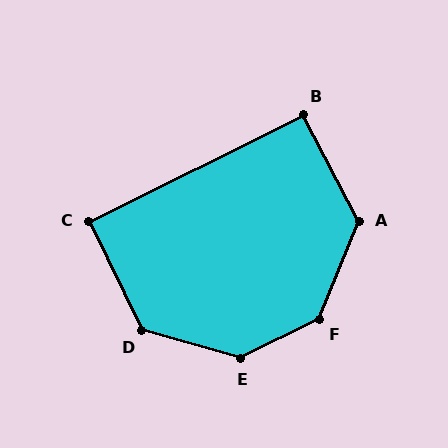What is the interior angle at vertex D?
Approximately 131 degrees (obtuse).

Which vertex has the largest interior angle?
E, at approximately 139 degrees.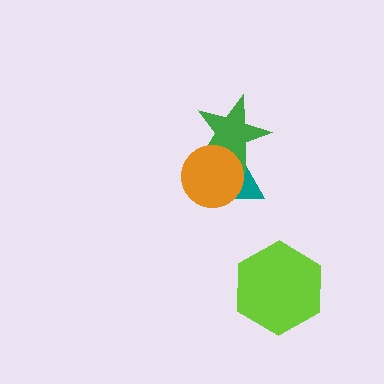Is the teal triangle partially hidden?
Yes, it is partially covered by another shape.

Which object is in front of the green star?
The orange circle is in front of the green star.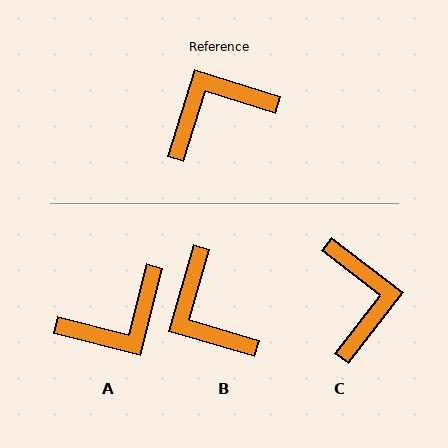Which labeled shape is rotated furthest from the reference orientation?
A, about 177 degrees away.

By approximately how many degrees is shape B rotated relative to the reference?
Approximately 91 degrees counter-clockwise.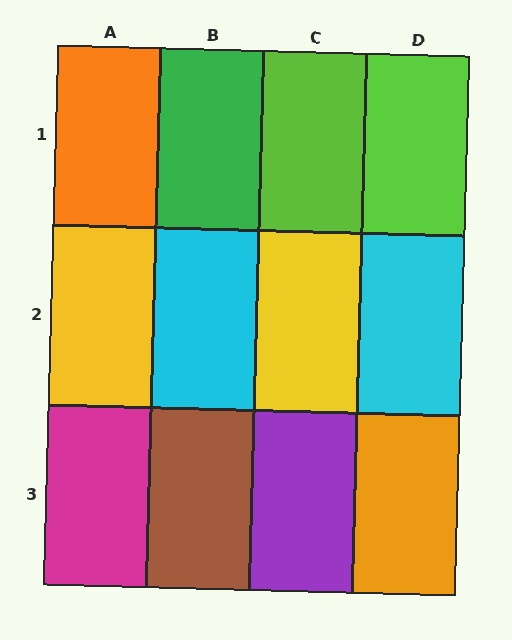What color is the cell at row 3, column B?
Brown.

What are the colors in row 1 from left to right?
Orange, green, lime, lime.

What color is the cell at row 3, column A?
Magenta.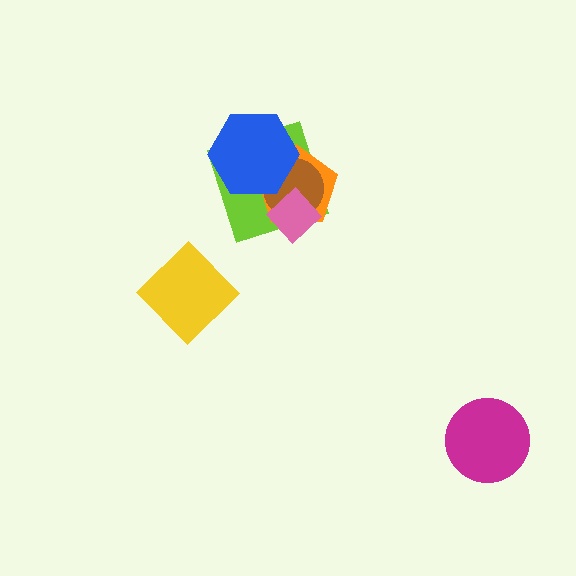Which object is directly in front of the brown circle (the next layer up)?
The blue hexagon is directly in front of the brown circle.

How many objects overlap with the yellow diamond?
0 objects overlap with the yellow diamond.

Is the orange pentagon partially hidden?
Yes, it is partially covered by another shape.